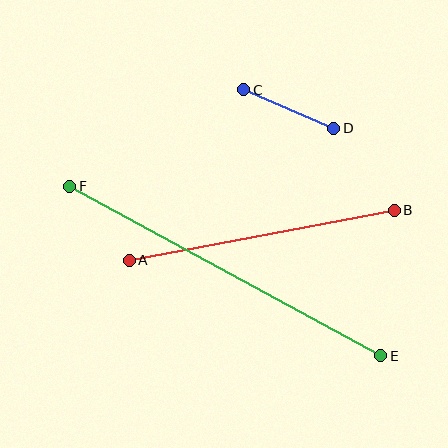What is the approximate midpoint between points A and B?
The midpoint is at approximately (262, 235) pixels.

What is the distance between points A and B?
The distance is approximately 270 pixels.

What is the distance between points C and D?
The distance is approximately 98 pixels.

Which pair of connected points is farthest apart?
Points E and F are farthest apart.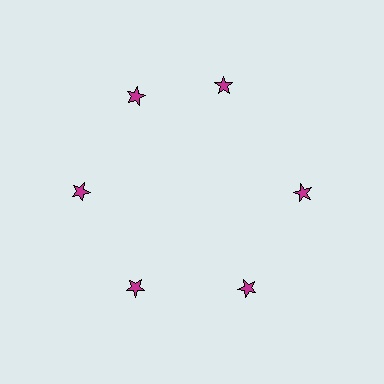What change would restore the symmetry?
The symmetry would be restored by rotating it back into even spacing with its neighbors so that all 6 stars sit at equal angles and equal distance from the center.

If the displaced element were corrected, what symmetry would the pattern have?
It would have 6-fold rotational symmetry — the pattern would map onto itself every 60 degrees.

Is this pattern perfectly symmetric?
No. The 6 magenta stars are arranged in a ring, but one element near the 1 o'clock position is rotated out of alignment along the ring, breaking the 6-fold rotational symmetry.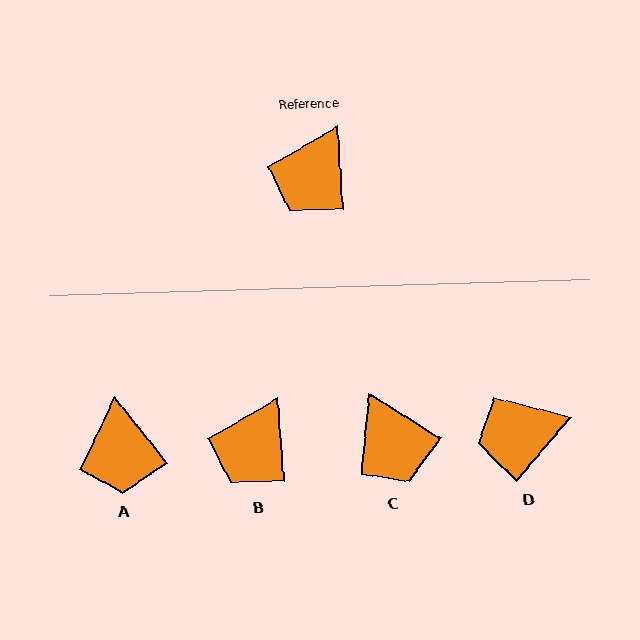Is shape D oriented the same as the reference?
No, it is off by about 45 degrees.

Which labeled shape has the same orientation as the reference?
B.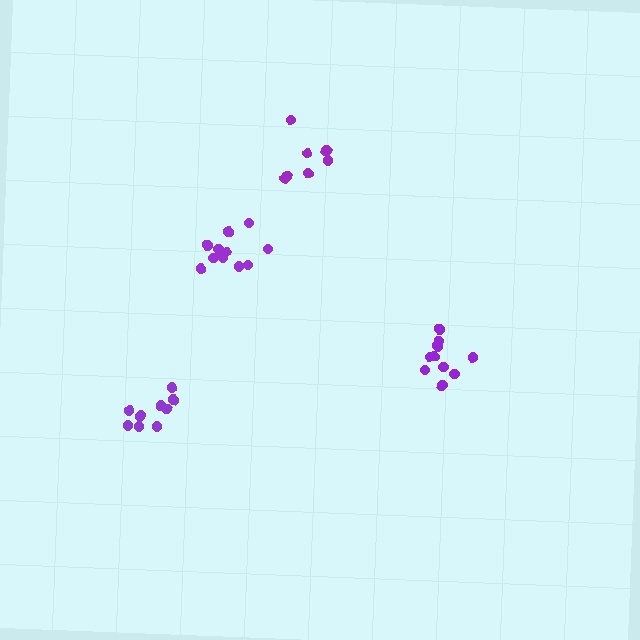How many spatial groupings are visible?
There are 4 spatial groupings.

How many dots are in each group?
Group 1: 10 dots, Group 2: 12 dots, Group 3: 8 dots, Group 4: 10 dots (40 total).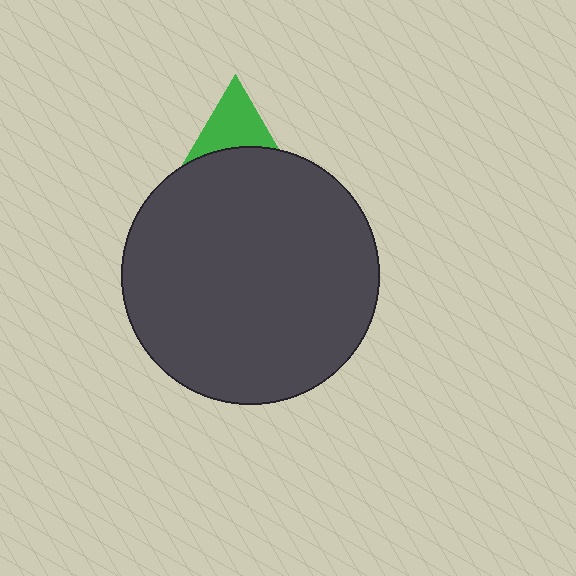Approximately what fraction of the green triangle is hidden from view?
Roughly 53% of the green triangle is hidden behind the dark gray circle.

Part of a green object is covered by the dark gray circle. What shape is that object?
It is a triangle.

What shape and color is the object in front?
The object in front is a dark gray circle.